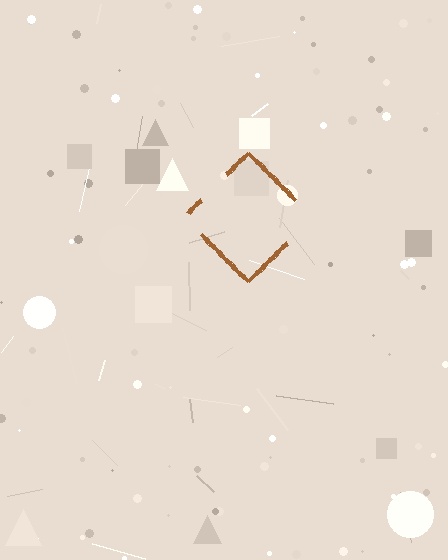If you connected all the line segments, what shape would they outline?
They would outline a diamond.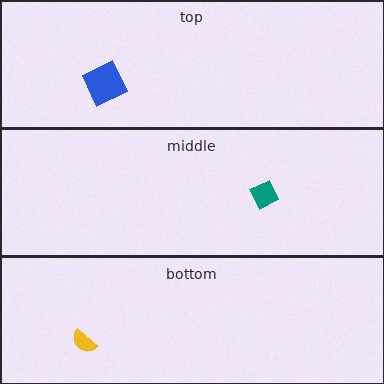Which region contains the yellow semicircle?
The bottom region.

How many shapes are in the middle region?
1.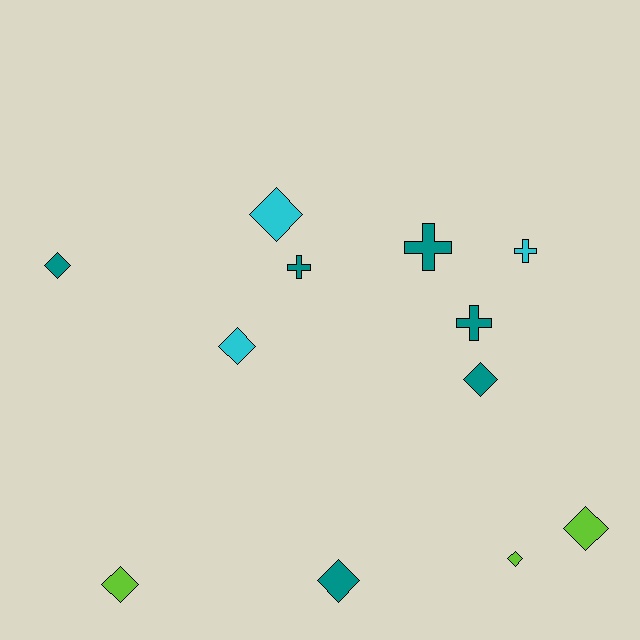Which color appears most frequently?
Teal, with 6 objects.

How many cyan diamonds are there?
There are 2 cyan diamonds.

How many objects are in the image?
There are 12 objects.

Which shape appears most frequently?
Diamond, with 8 objects.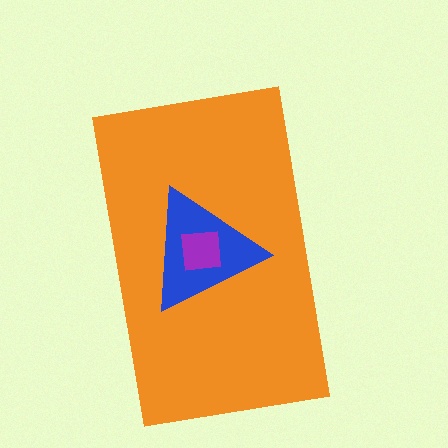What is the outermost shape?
The orange rectangle.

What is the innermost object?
The purple square.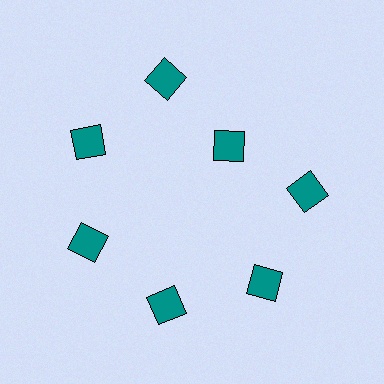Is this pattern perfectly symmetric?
No. The 7 teal diamonds are arranged in a ring, but one element near the 1 o'clock position is pulled inward toward the center, breaking the 7-fold rotational symmetry.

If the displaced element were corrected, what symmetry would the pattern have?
It would have 7-fold rotational symmetry — the pattern would map onto itself every 51 degrees.